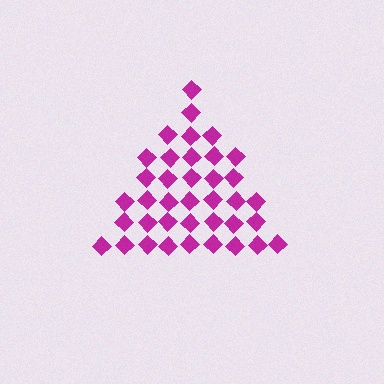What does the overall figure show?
The overall figure shows a triangle.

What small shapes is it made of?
It is made of small diamonds.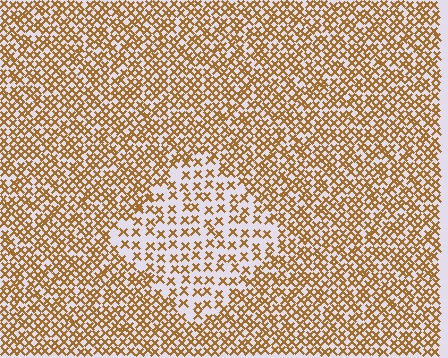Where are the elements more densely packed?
The elements are more densely packed outside the diamond boundary.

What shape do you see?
I see a diamond.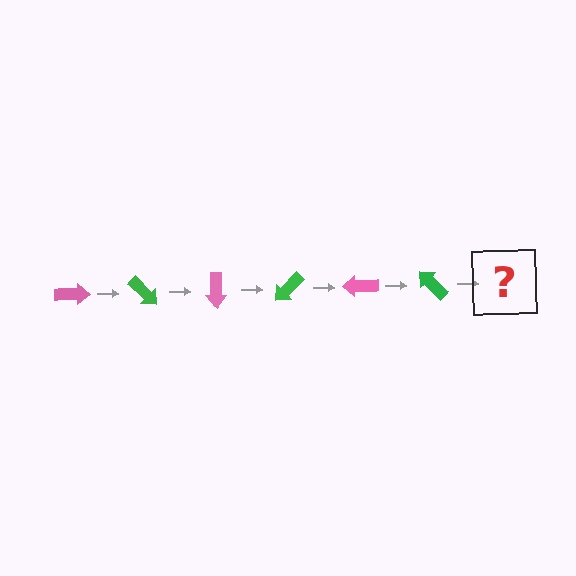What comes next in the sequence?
The next element should be a pink arrow, rotated 270 degrees from the start.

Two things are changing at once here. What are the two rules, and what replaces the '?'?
The two rules are that it rotates 45 degrees each step and the color cycles through pink and green. The '?' should be a pink arrow, rotated 270 degrees from the start.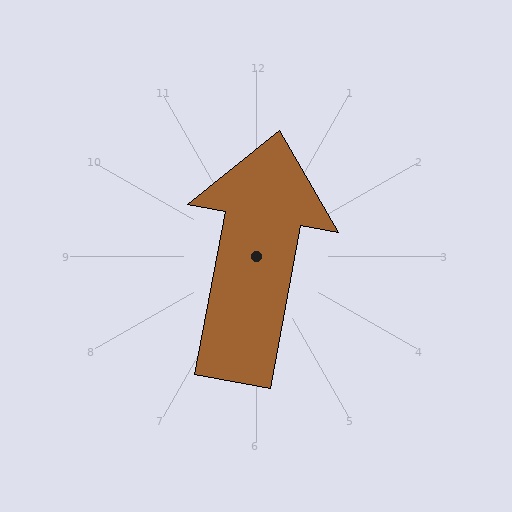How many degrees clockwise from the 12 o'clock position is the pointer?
Approximately 11 degrees.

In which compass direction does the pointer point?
North.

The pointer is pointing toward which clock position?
Roughly 12 o'clock.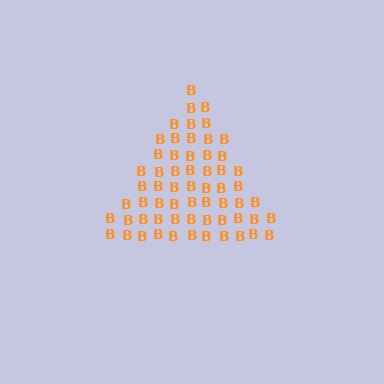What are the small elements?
The small elements are letter B's.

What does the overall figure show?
The overall figure shows a triangle.